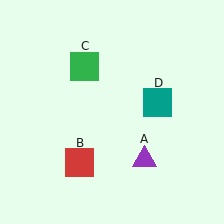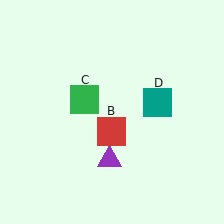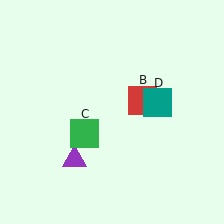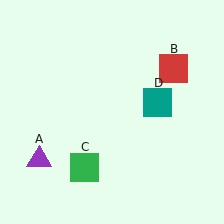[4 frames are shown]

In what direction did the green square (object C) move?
The green square (object C) moved down.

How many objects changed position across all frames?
3 objects changed position: purple triangle (object A), red square (object B), green square (object C).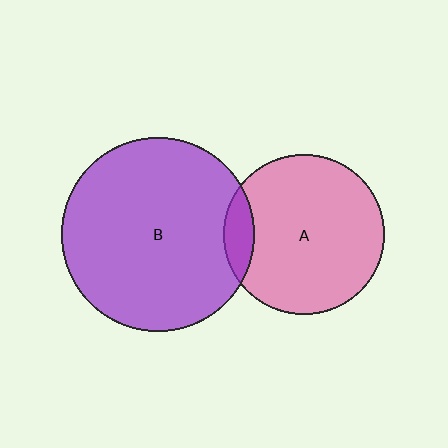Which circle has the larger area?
Circle B (purple).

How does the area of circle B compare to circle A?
Approximately 1.4 times.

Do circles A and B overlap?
Yes.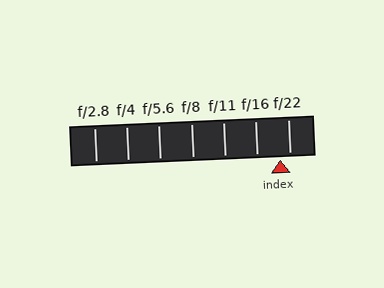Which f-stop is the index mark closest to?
The index mark is closest to f/22.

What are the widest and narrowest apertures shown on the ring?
The widest aperture shown is f/2.8 and the narrowest is f/22.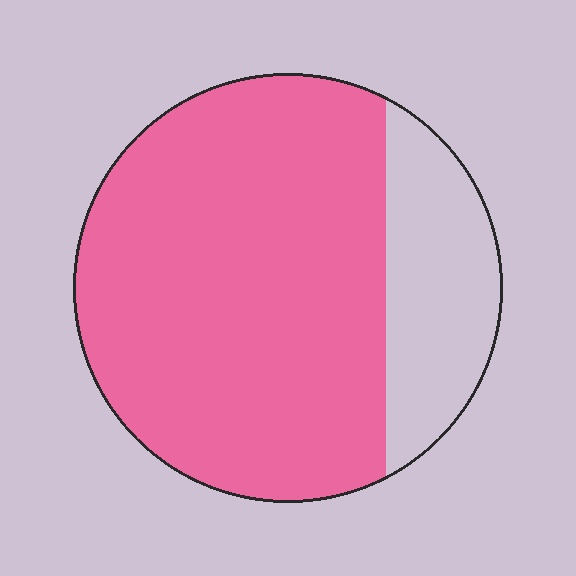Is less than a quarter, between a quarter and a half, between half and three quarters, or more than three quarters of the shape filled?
More than three quarters.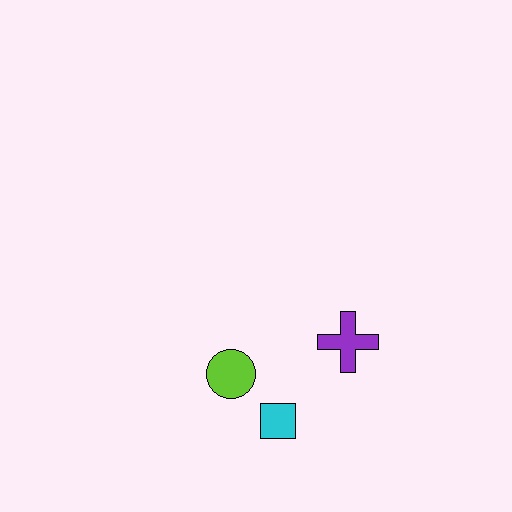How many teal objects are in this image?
There are no teal objects.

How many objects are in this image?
There are 3 objects.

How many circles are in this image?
There is 1 circle.